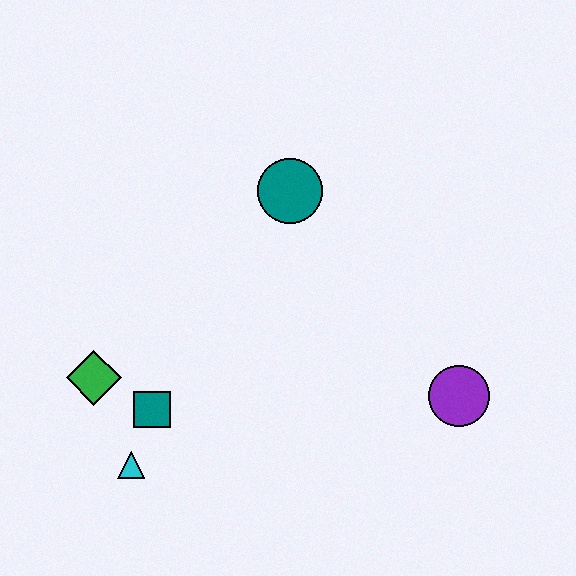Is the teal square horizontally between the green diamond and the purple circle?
Yes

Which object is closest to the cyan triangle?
The teal square is closest to the cyan triangle.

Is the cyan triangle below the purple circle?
Yes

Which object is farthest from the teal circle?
The cyan triangle is farthest from the teal circle.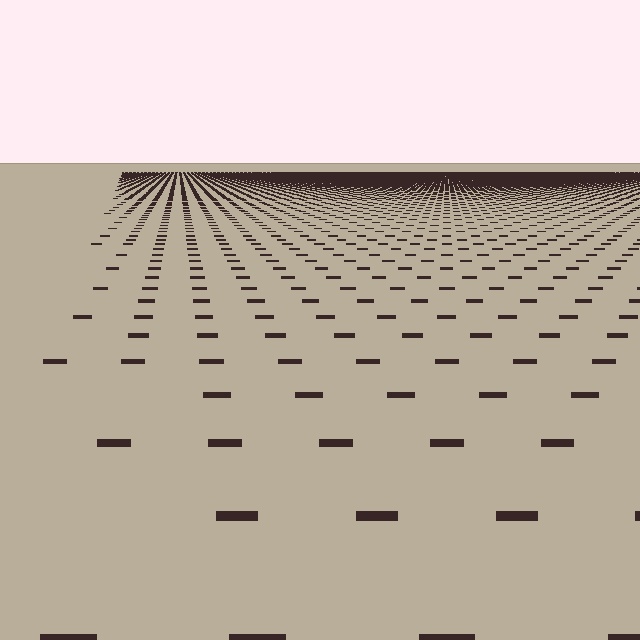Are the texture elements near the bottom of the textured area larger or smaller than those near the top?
Larger. Near the bottom, elements are closer to the viewer and appear at a bigger on-screen size.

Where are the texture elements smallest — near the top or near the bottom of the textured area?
Near the top.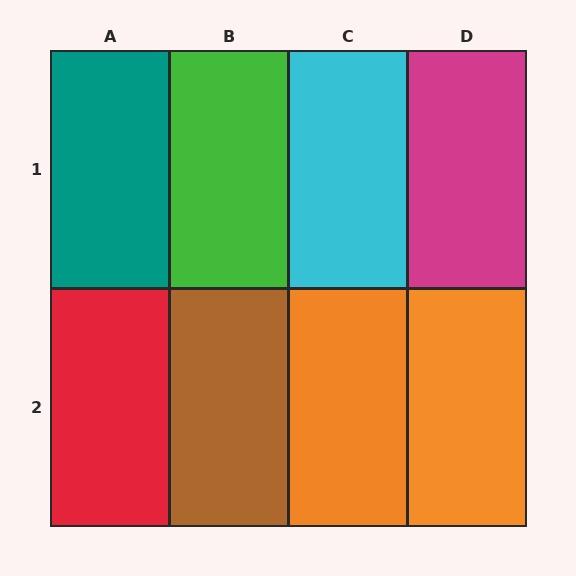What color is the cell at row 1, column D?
Magenta.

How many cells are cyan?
1 cell is cyan.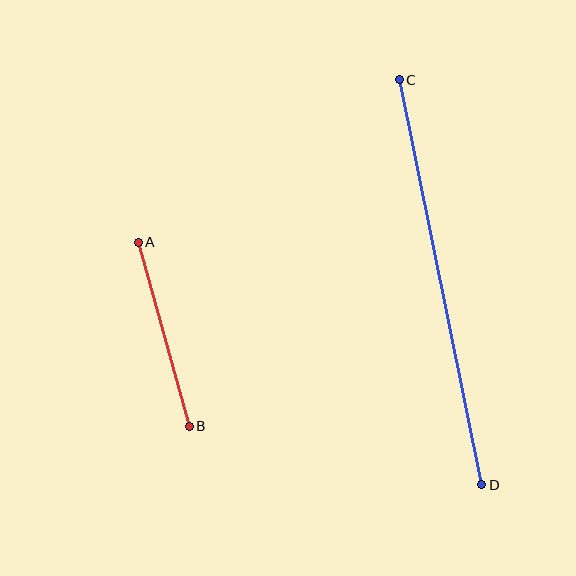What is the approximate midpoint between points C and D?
The midpoint is at approximately (440, 282) pixels.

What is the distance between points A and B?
The distance is approximately 191 pixels.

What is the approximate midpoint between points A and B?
The midpoint is at approximately (164, 334) pixels.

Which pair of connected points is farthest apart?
Points C and D are farthest apart.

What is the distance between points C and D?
The distance is approximately 413 pixels.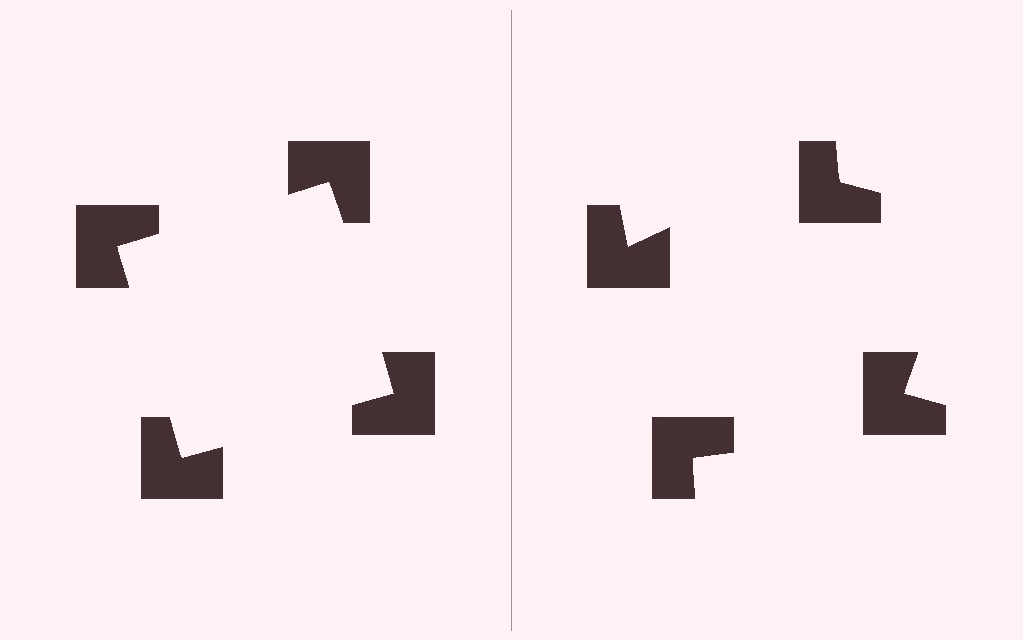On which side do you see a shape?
An illusory square appears on the left side. On the right side the wedge cuts are rotated, so no coherent shape forms.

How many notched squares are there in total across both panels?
8 — 4 on each side.